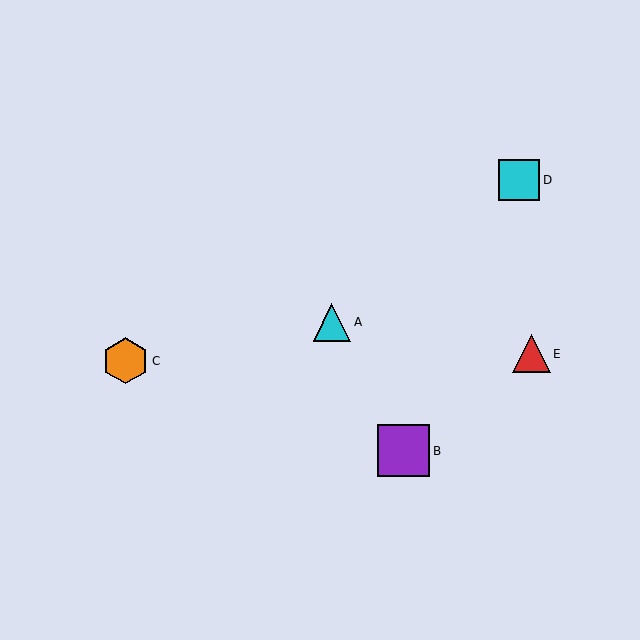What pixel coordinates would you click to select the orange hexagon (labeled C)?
Click at (126, 361) to select the orange hexagon C.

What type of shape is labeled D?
Shape D is a cyan square.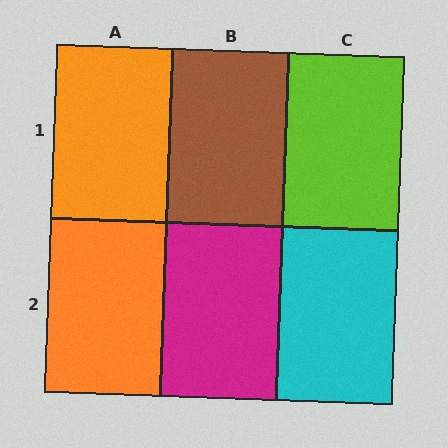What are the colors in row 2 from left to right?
Orange, magenta, cyan.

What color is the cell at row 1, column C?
Lime.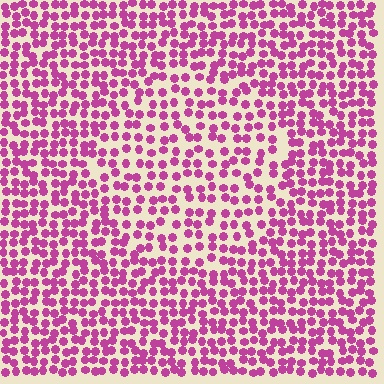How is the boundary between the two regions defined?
The boundary is defined by a change in element density (approximately 1.5x ratio). All elements are the same color, size, and shape.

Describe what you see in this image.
The image contains small magenta elements arranged at two different densities. A circle-shaped region is visible where the elements are less densely packed than the surrounding area.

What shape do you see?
I see a circle.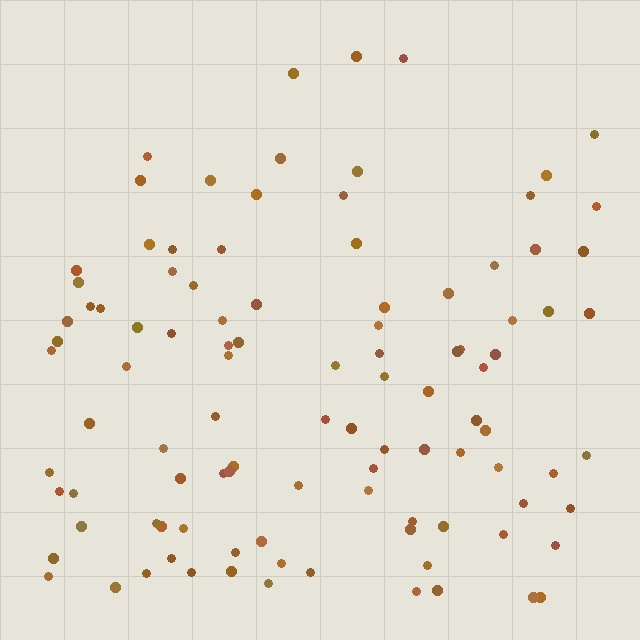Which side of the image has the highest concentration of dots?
The bottom.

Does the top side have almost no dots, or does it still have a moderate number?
Still a moderate number, just noticeably fewer than the bottom.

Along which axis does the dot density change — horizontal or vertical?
Vertical.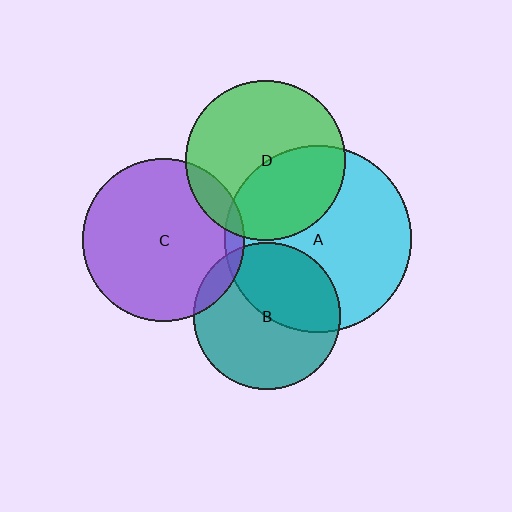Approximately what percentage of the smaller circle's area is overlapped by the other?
Approximately 45%.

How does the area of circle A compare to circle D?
Approximately 1.4 times.